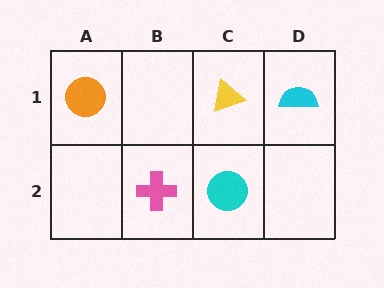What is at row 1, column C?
A yellow triangle.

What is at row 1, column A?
An orange circle.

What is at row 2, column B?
A pink cross.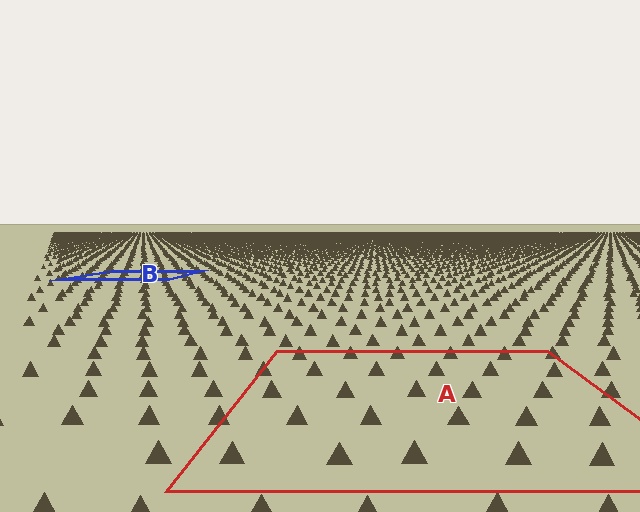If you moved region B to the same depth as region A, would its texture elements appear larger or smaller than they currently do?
They would appear larger. At a closer depth, the same texture elements are projected at a bigger on-screen size.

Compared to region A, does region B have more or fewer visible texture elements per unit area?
Region B has more texture elements per unit area — they are packed more densely because it is farther away.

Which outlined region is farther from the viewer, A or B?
Region B is farther from the viewer — the texture elements inside it appear smaller and more densely packed.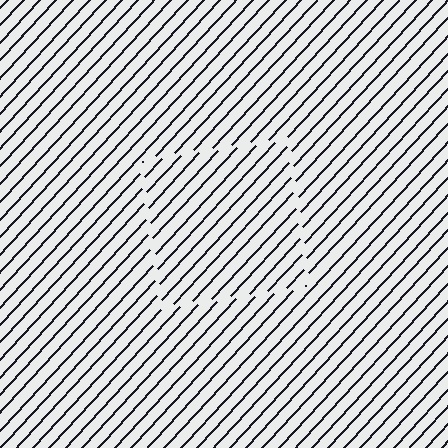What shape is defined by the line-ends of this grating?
An illusory square. The interior of the shape contains the same grating, shifted by half a period — the contour is defined by the phase discontinuity where line-ends from the inner and outer gratings abut.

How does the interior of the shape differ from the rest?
The interior of the shape contains the same grating, shifted by half a period — the contour is defined by the phase discontinuity where line-ends from the inner and outer gratings abut.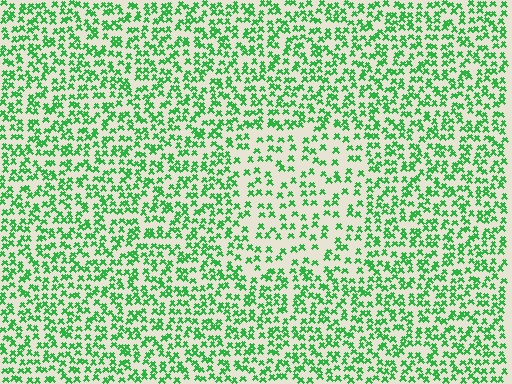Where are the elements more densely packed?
The elements are more densely packed outside the rectangle boundary.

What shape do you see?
I see a rectangle.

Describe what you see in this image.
The image contains small green elements arranged at two different densities. A rectangle-shaped region is visible where the elements are less densely packed than the surrounding area.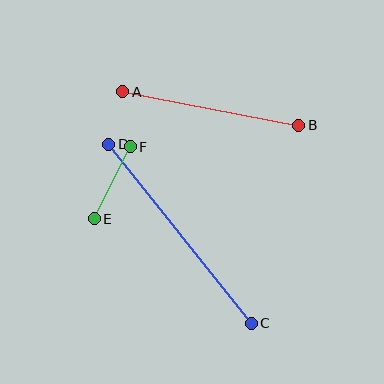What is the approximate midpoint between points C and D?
The midpoint is at approximately (180, 234) pixels.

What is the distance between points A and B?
The distance is approximately 179 pixels.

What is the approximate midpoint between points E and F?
The midpoint is at approximately (112, 183) pixels.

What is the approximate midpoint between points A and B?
The midpoint is at approximately (211, 108) pixels.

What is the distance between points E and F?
The distance is approximately 81 pixels.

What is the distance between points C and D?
The distance is approximately 229 pixels.